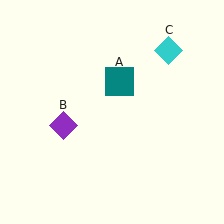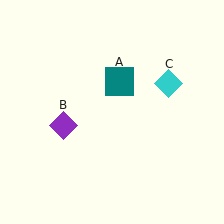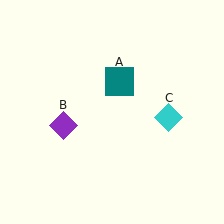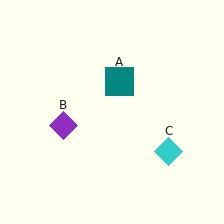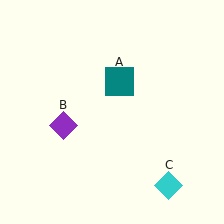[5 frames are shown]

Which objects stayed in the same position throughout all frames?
Teal square (object A) and purple diamond (object B) remained stationary.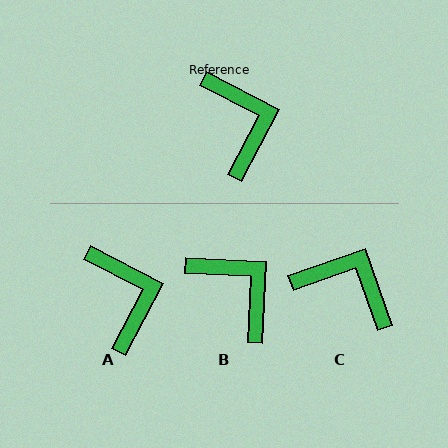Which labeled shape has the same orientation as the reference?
A.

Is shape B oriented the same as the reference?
No, it is off by about 25 degrees.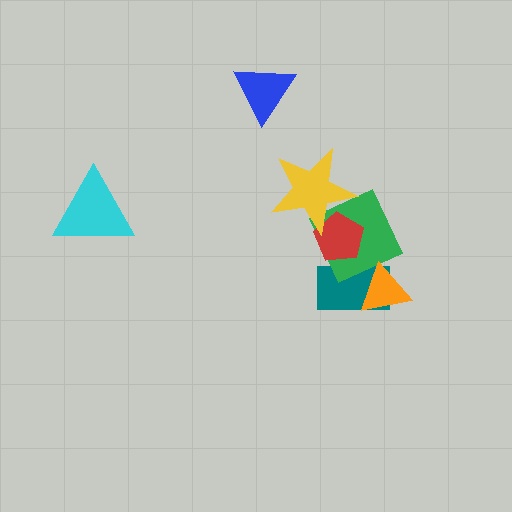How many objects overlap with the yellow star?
2 objects overlap with the yellow star.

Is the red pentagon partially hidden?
Yes, it is partially covered by another shape.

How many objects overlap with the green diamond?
4 objects overlap with the green diamond.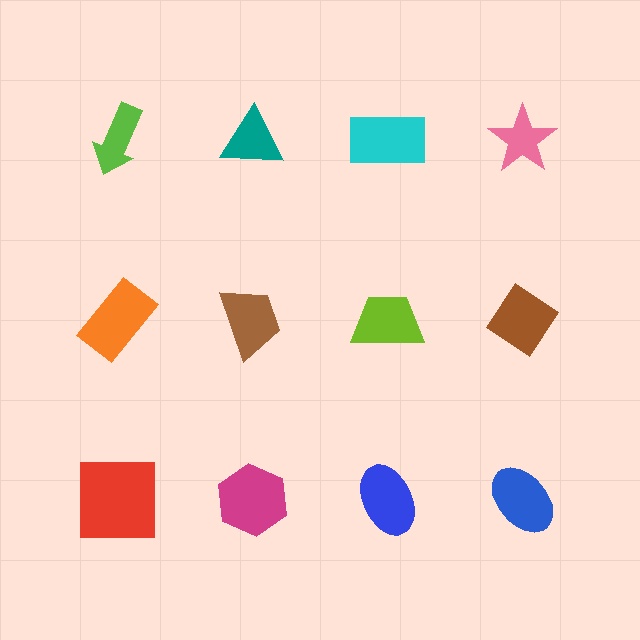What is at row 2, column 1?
An orange rectangle.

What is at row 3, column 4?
A blue ellipse.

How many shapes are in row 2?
4 shapes.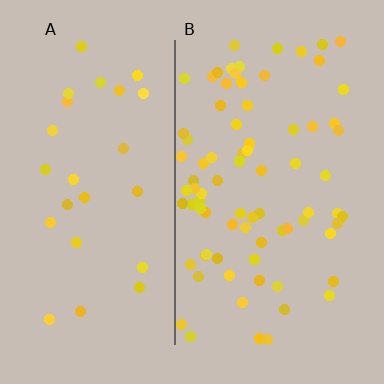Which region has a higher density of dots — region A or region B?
B (the right).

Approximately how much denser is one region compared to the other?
Approximately 3.0× — region B over region A.